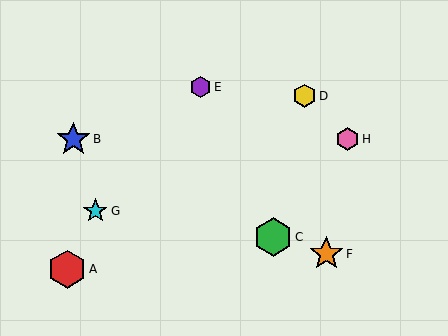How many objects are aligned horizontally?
2 objects (B, H) are aligned horizontally.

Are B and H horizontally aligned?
Yes, both are at y≈139.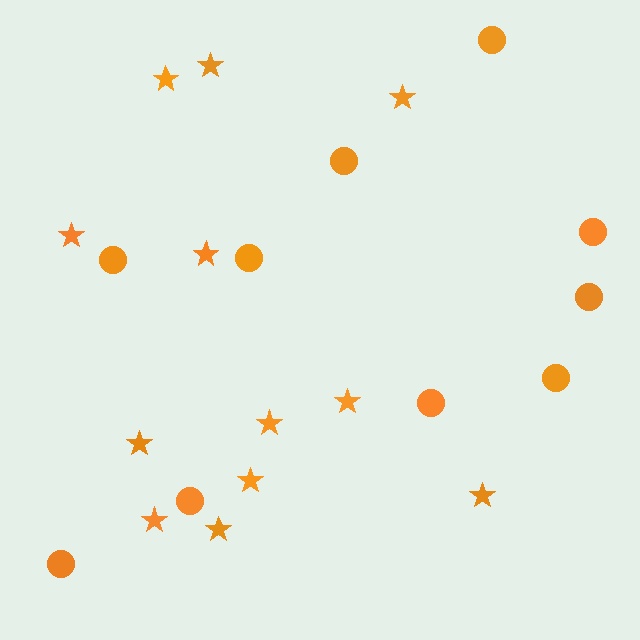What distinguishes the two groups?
There are 2 groups: one group of circles (10) and one group of stars (12).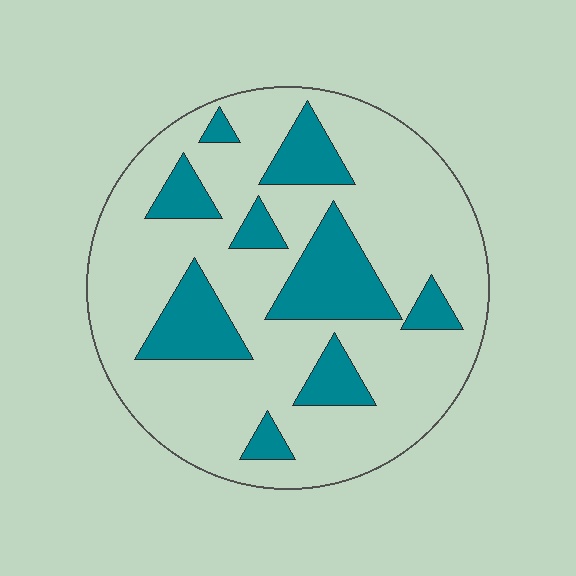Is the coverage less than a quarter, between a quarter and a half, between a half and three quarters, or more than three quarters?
Less than a quarter.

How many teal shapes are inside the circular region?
9.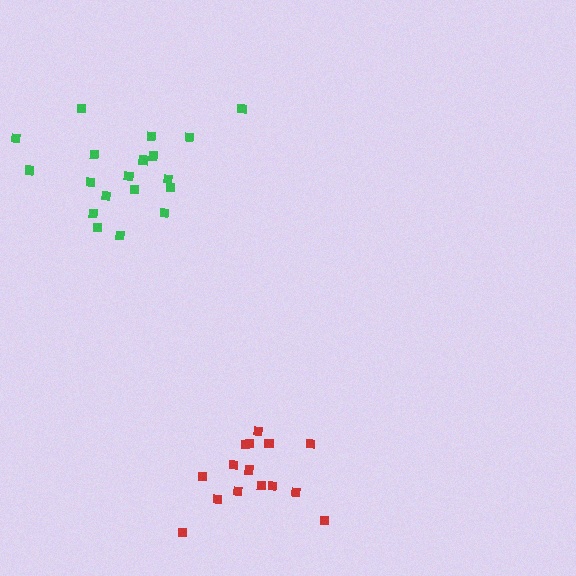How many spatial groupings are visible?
There are 2 spatial groupings.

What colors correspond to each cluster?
The clusters are colored: green, red.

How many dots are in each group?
Group 1: 19 dots, Group 2: 15 dots (34 total).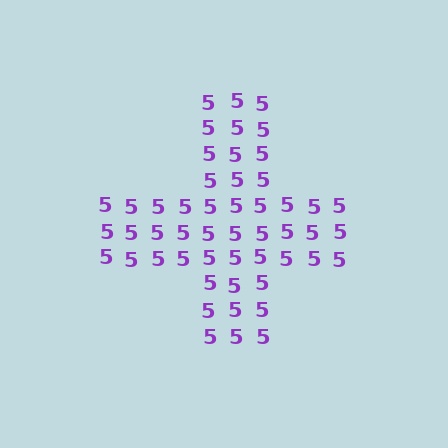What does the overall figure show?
The overall figure shows a cross.